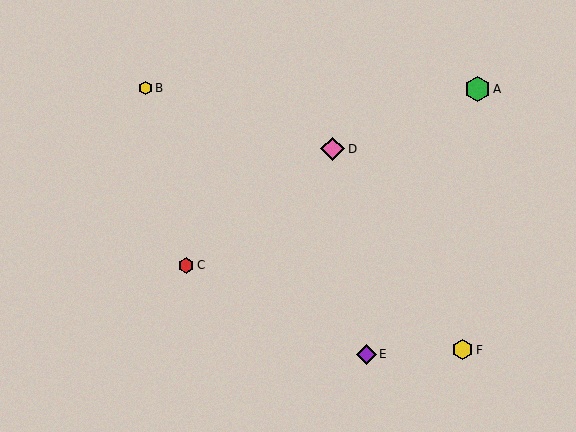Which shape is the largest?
The green hexagon (labeled A) is the largest.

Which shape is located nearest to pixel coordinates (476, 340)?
The yellow hexagon (labeled F) at (463, 350) is nearest to that location.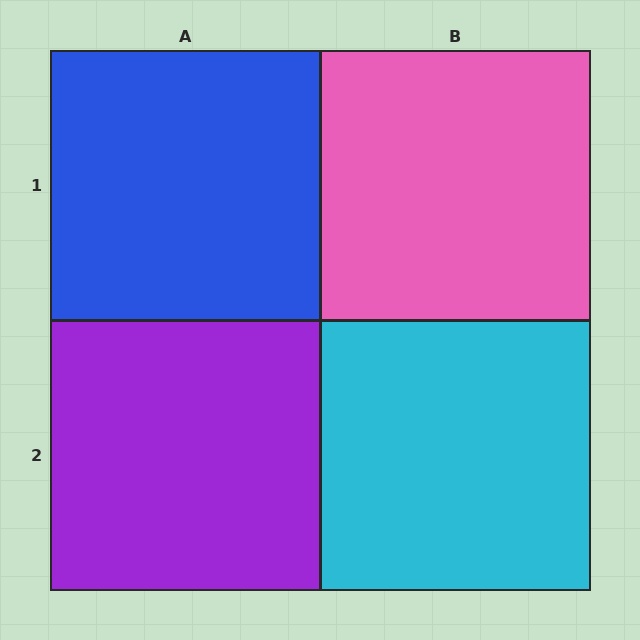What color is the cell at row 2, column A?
Purple.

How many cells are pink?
1 cell is pink.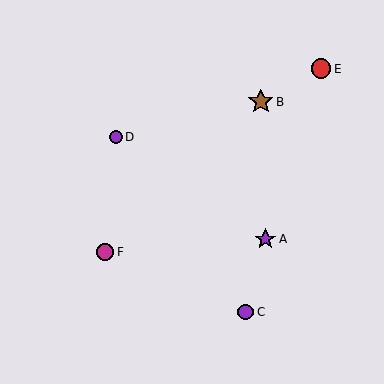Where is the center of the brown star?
The center of the brown star is at (261, 102).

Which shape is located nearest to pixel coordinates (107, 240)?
The magenta circle (labeled F) at (105, 252) is nearest to that location.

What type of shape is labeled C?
Shape C is a purple circle.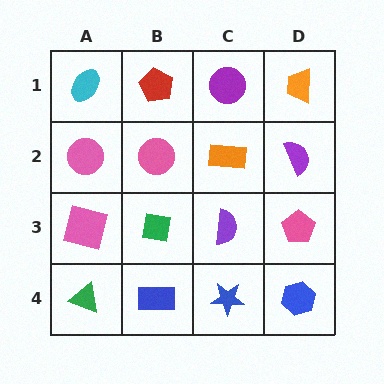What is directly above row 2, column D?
An orange trapezoid.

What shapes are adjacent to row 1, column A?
A pink circle (row 2, column A), a red pentagon (row 1, column B).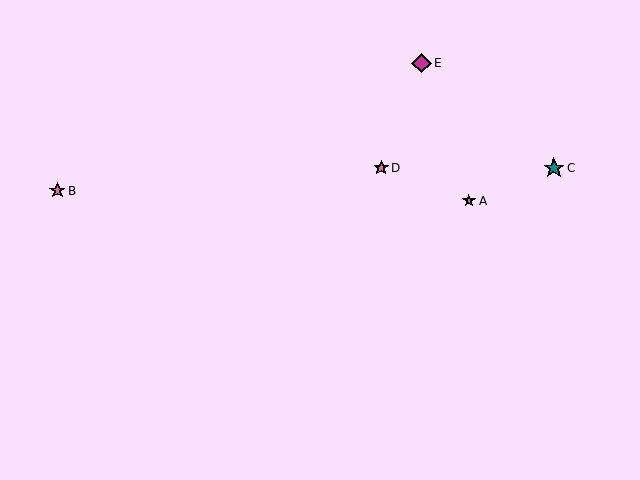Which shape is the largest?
The teal star (labeled C) is the largest.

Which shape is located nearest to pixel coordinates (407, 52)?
The magenta diamond (labeled E) at (421, 63) is nearest to that location.